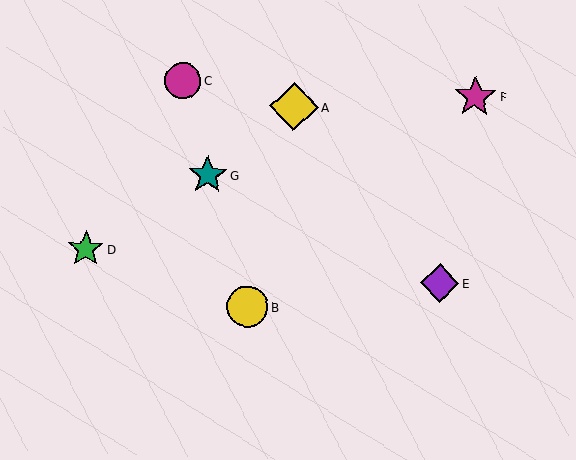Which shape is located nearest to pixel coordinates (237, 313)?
The yellow circle (labeled B) at (248, 307) is nearest to that location.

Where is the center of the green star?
The center of the green star is at (86, 249).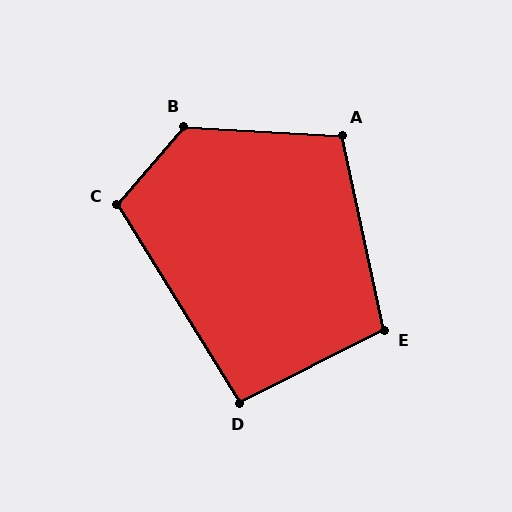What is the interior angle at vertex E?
Approximately 105 degrees (obtuse).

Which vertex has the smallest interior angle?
D, at approximately 95 degrees.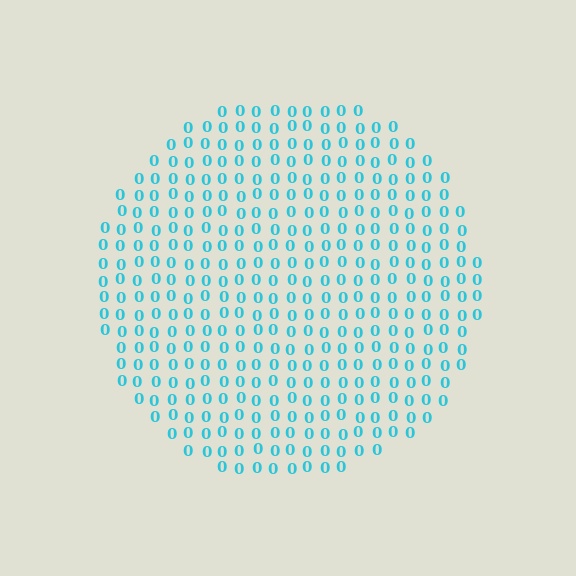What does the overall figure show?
The overall figure shows a circle.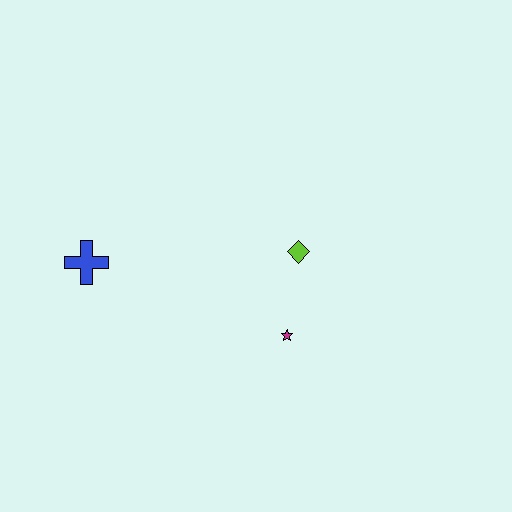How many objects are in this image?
There are 3 objects.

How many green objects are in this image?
There are no green objects.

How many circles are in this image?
There are no circles.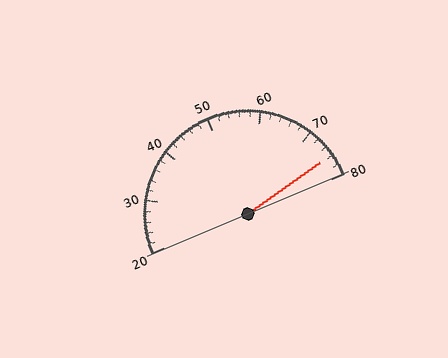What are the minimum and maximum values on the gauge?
The gauge ranges from 20 to 80.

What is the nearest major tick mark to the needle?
The nearest major tick mark is 80.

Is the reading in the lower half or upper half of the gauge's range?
The reading is in the upper half of the range (20 to 80).